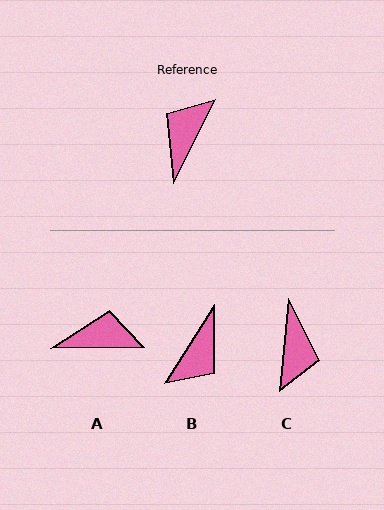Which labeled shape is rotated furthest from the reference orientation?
B, about 175 degrees away.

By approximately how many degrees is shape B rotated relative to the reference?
Approximately 175 degrees counter-clockwise.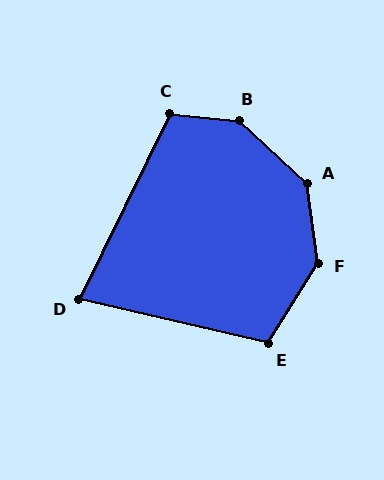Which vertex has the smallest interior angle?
D, at approximately 77 degrees.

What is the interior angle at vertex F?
Approximately 140 degrees (obtuse).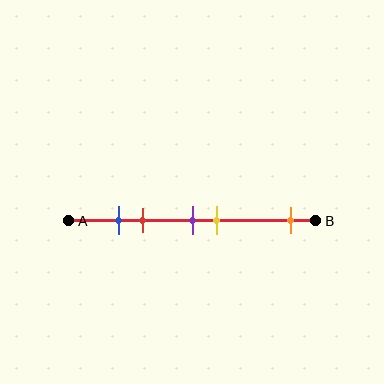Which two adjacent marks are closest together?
The blue and red marks are the closest adjacent pair.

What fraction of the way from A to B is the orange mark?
The orange mark is approximately 90% (0.9) of the way from A to B.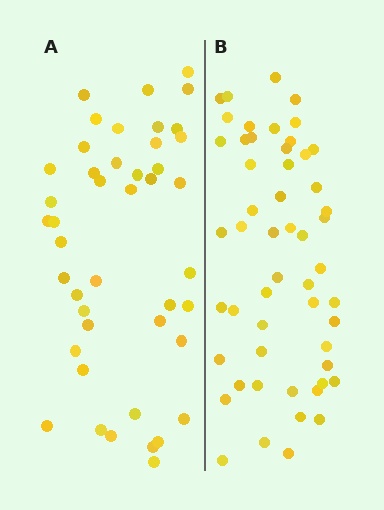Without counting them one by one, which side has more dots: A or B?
Region B (the right region) has more dots.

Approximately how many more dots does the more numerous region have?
Region B has roughly 8 or so more dots than region A.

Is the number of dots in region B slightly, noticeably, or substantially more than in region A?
Region B has only slightly more — the two regions are fairly close. The ratio is roughly 1.2 to 1.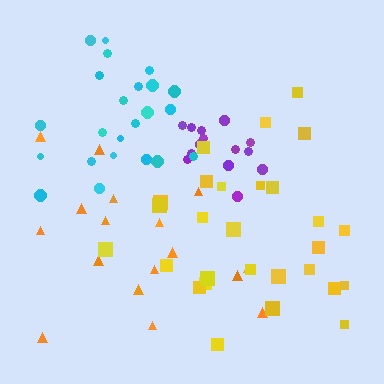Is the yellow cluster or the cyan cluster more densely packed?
Cyan.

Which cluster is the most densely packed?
Purple.